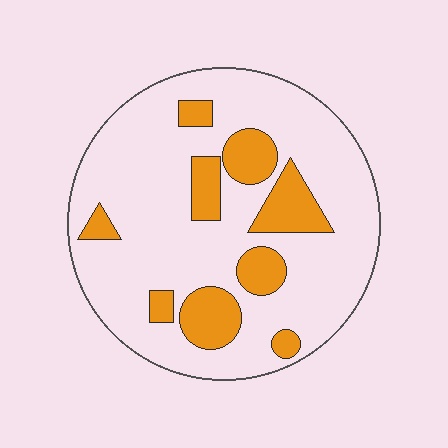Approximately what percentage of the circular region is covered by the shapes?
Approximately 20%.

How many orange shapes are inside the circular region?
9.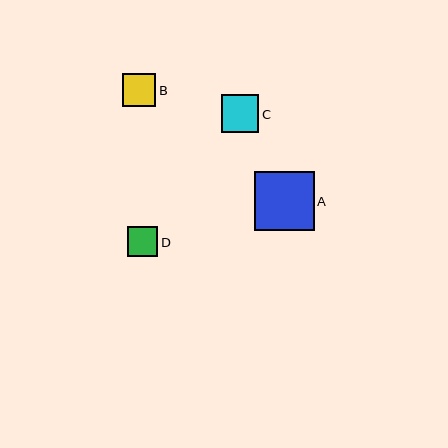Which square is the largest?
Square A is the largest with a size of approximately 60 pixels.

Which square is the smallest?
Square D is the smallest with a size of approximately 30 pixels.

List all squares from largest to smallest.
From largest to smallest: A, C, B, D.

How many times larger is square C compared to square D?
Square C is approximately 1.2 times the size of square D.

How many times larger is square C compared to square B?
Square C is approximately 1.1 times the size of square B.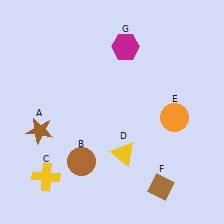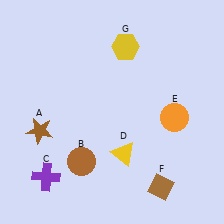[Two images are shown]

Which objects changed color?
C changed from yellow to purple. G changed from magenta to yellow.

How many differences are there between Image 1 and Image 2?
There are 2 differences between the two images.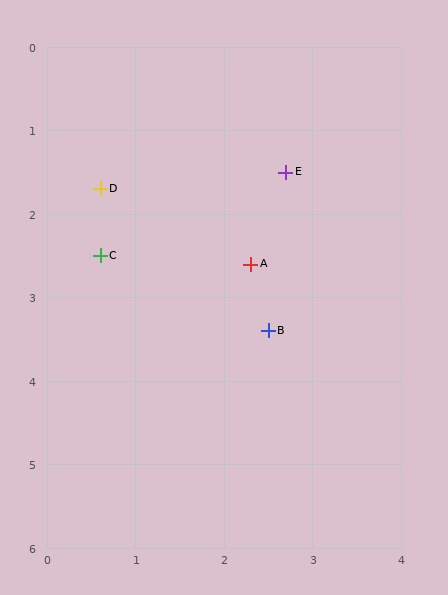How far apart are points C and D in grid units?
Points C and D are about 0.8 grid units apart.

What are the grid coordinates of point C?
Point C is at approximately (0.6, 2.5).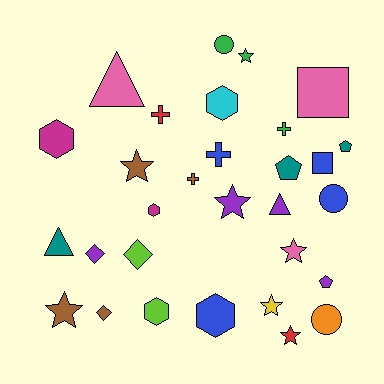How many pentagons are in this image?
There are 3 pentagons.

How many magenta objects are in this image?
There are 2 magenta objects.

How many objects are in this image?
There are 30 objects.